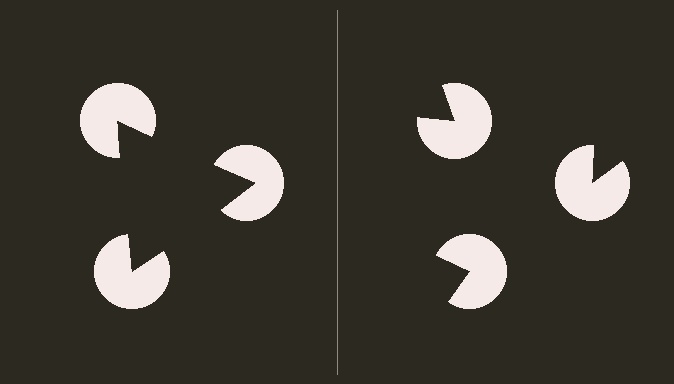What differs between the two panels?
The pac-man discs are positioned identically on both sides; only the wedge orientations differ. On the left they align to a triangle; on the right they are misaligned.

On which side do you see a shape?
An illusory triangle appears on the left side. On the right side the wedge cuts are rotated, so no coherent shape forms.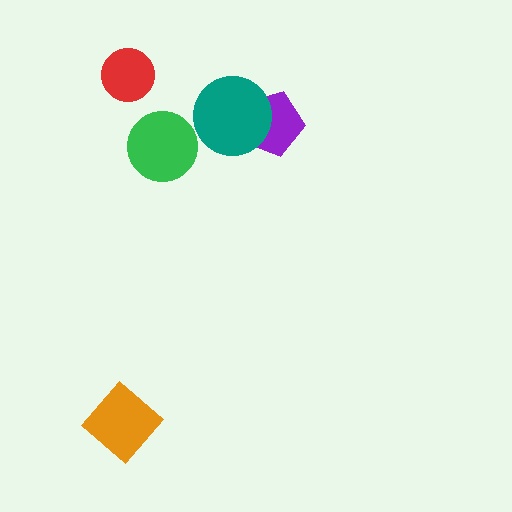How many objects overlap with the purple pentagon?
1 object overlaps with the purple pentagon.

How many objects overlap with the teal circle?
1 object overlaps with the teal circle.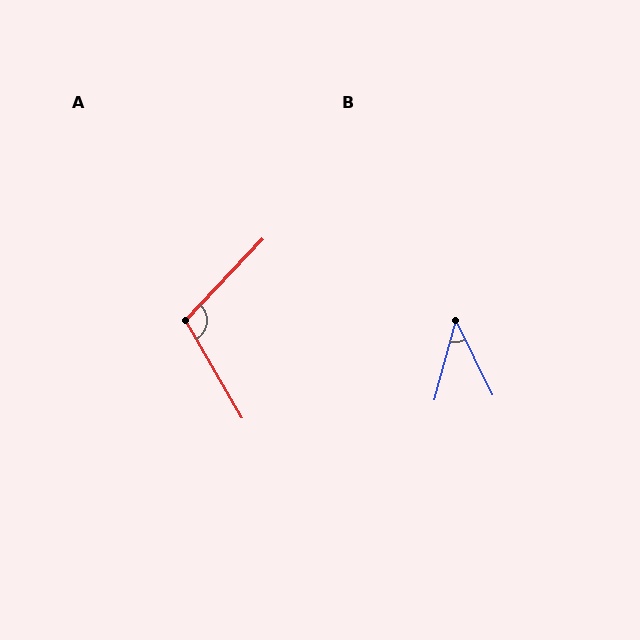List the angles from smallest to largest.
B (41°), A (107°).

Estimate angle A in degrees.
Approximately 107 degrees.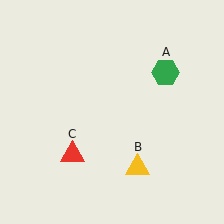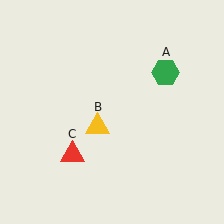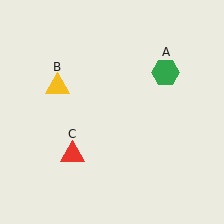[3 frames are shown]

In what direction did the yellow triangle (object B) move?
The yellow triangle (object B) moved up and to the left.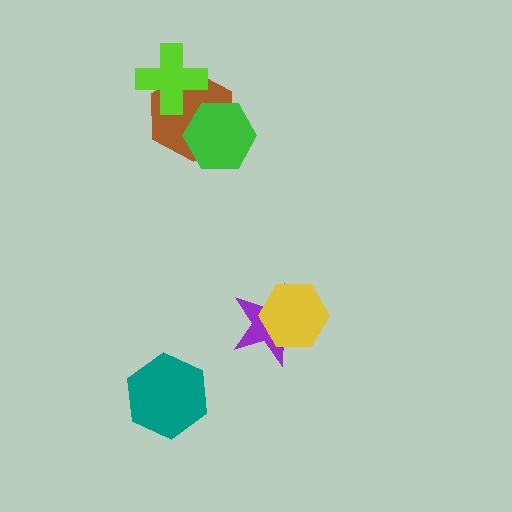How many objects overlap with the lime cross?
1 object overlaps with the lime cross.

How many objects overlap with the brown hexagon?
2 objects overlap with the brown hexagon.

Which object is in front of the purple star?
The yellow hexagon is in front of the purple star.